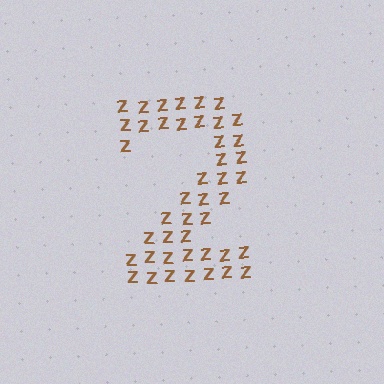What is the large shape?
The large shape is the digit 2.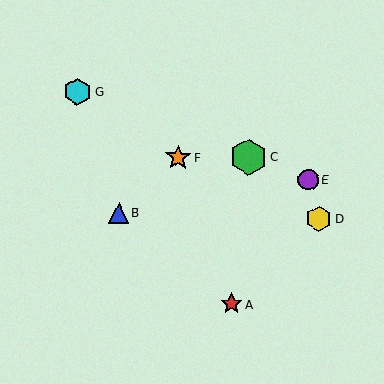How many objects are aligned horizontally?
2 objects (B, D) are aligned horizontally.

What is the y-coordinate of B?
Object B is at y≈213.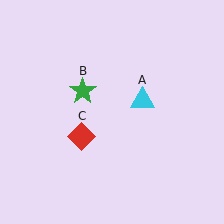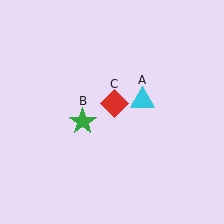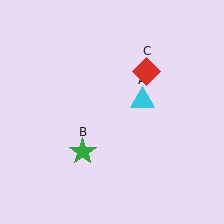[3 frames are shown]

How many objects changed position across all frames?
2 objects changed position: green star (object B), red diamond (object C).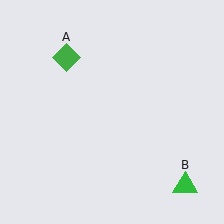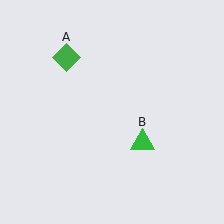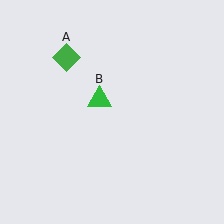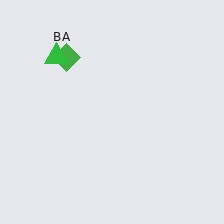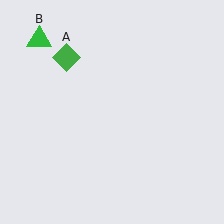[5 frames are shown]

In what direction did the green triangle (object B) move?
The green triangle (object B) moved up and to the left.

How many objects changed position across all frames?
1 object changed position: green triangle (object B).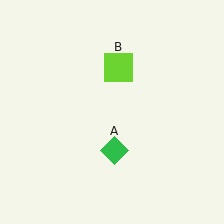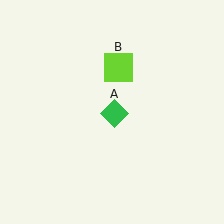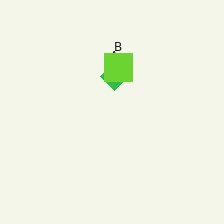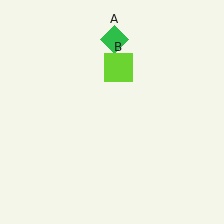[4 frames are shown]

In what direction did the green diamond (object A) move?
The green diamond (object A) moved up.